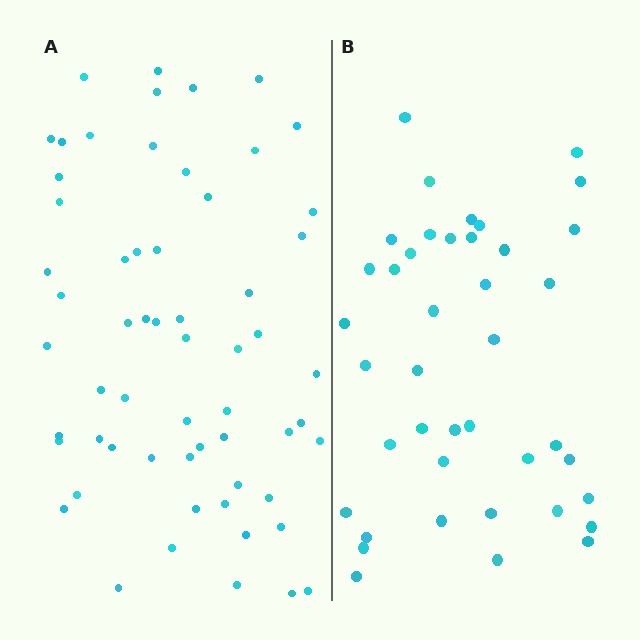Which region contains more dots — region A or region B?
Region A (the left region) has more dots.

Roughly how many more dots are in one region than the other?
Region A has approximately 20 more dots than region B.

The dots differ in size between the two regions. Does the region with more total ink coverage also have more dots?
No. Region B has more total ink coverage because its dots are larger, but region A actually contains more individual dots. Total area can be misleading — the number of items is what matters here.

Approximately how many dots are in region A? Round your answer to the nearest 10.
About 60 dots.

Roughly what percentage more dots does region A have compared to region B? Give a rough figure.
About 45% more.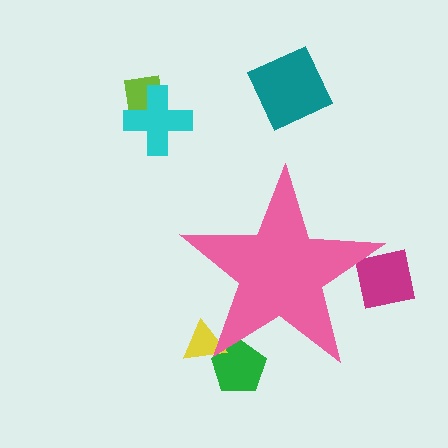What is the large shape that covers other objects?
A pink star.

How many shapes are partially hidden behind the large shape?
3 shapes are partially hidden.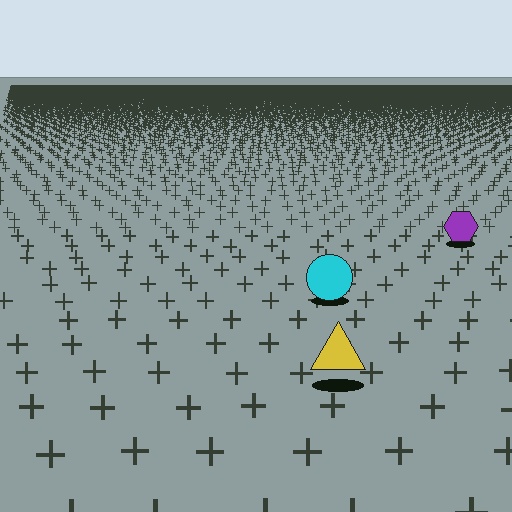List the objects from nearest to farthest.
From nearest to farthest: the yellow triangle, the cyan circle, the purple hexagon.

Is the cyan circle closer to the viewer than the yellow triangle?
No. The yellow triangle is closer — you can tell from the texture gradient: the ground texture is coarser near it.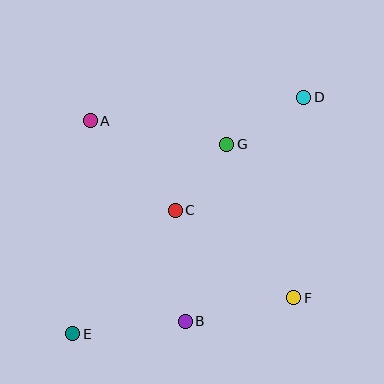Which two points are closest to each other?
Points C and G are closest to each other.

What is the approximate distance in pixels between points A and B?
The distance between A and B is approximately 222 pixels.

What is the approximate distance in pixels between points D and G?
The distance between D and G is approximately 90 pixels.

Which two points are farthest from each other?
Points D and E are farthest from each other.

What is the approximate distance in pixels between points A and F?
The distance between A and F is approximately 270 pixels.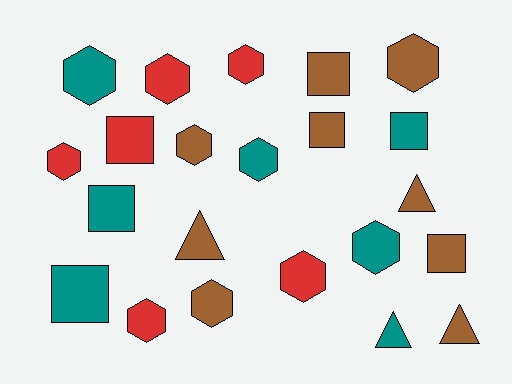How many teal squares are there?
There are 3 teal squares.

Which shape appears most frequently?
Hexagon, with 11 objects.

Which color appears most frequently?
Brown, with 9 objects.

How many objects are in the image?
There are 22 objects.